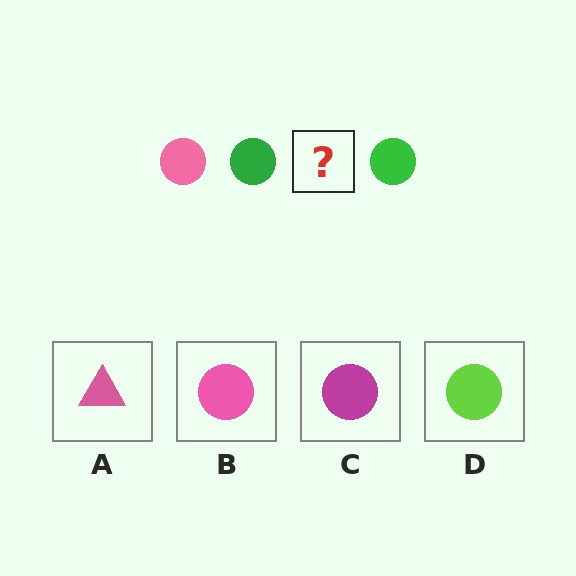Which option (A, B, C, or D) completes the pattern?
B.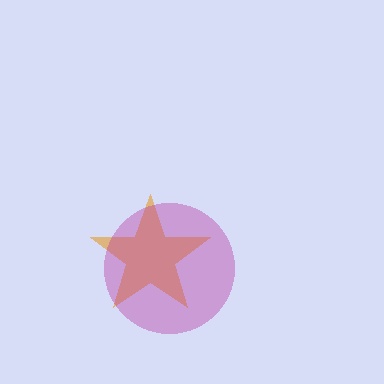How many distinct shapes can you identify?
There are 2 distinct shapes: an orange star, a magenta circle.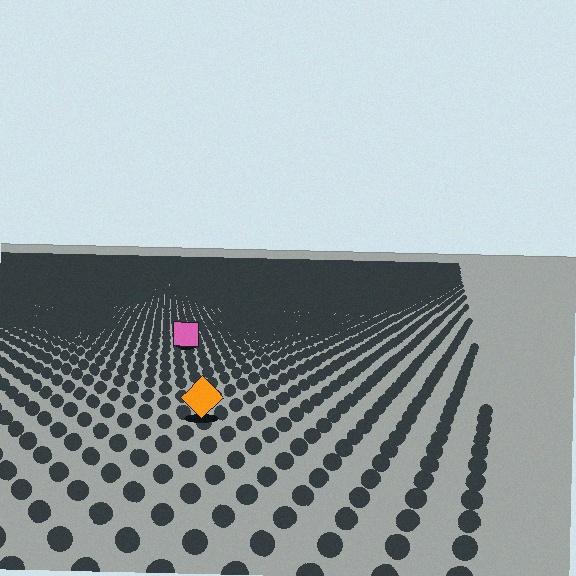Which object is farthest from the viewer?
The pink square is farthest from the viewer. It appears smaller and the ground texture around it is denser.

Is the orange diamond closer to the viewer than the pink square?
Yes. The orange diamond is closer — you can tell from the texture gradient: the ground texture is coarser near it.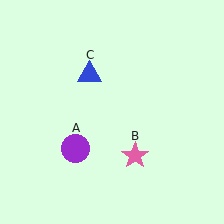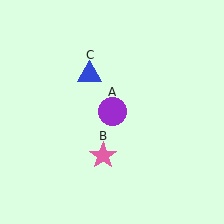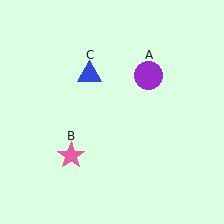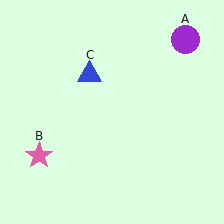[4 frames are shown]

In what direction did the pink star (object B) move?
The pink star (object B) moved left.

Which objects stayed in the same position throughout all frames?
Blue triangle (object C) remained stationary.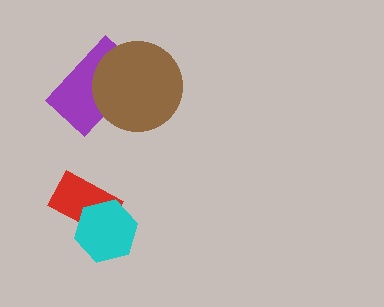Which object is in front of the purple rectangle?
The brown circle is in front of the purple rectangle.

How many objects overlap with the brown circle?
1 object overlaps with the brown circle.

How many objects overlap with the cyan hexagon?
1 object overlaps with the cyan hexagon.